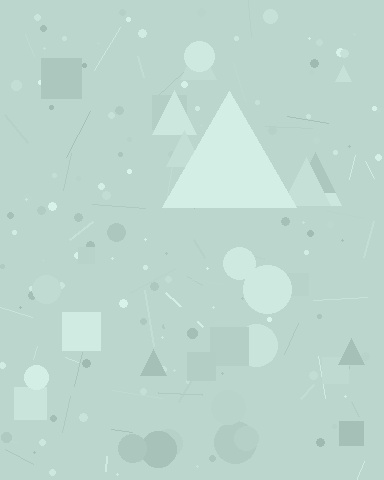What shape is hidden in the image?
A triangle is hidden in the image.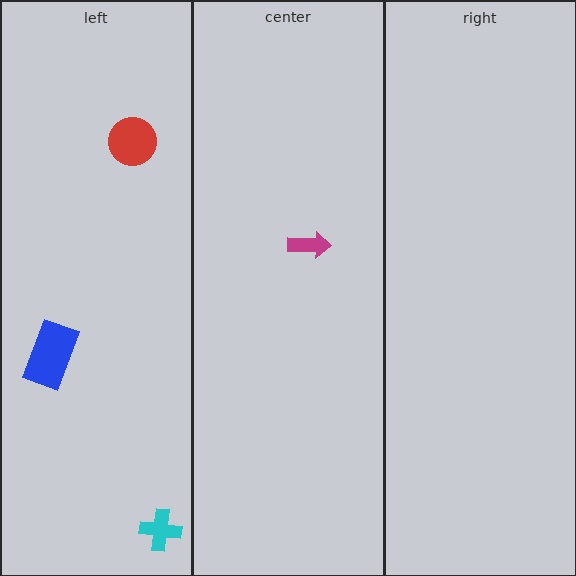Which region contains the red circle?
The left region.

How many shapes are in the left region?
3.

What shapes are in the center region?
The magenta arrow.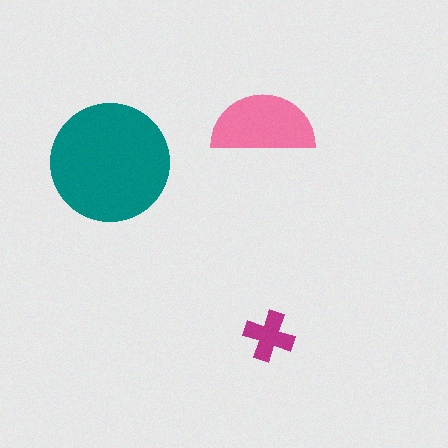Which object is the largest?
The teal circle.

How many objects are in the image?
There are 3 objects in the image.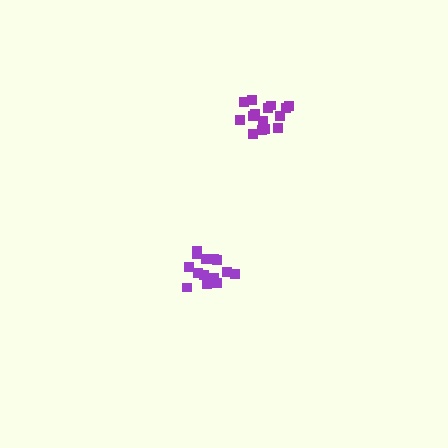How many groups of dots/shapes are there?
There are 2 groups.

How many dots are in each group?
Group 1: 15 dots, Group 2: 15 dots (30 total).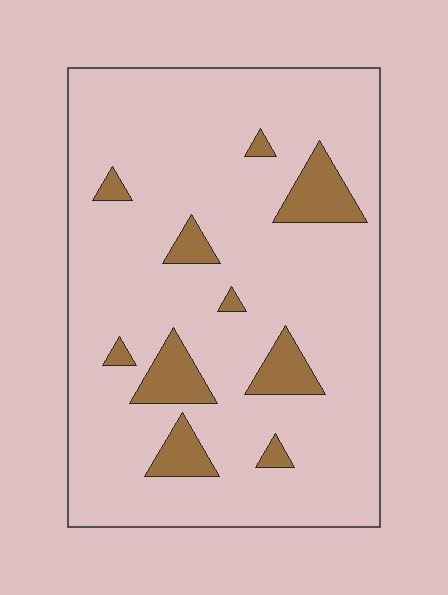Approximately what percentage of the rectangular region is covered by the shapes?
Approximately 10%.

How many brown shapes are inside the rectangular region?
10.